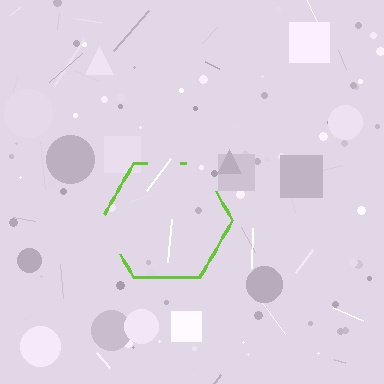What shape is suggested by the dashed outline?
The dashed outline suggests a hexagon.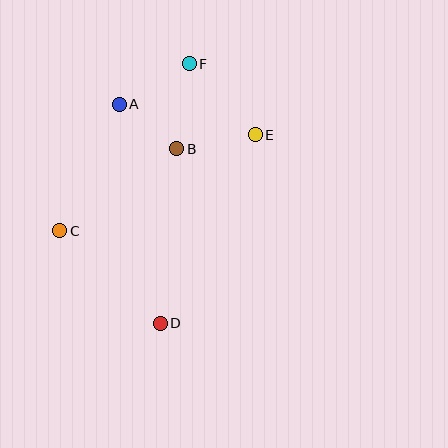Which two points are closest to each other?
Points A and B are closest to each other.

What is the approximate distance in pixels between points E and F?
The distance between E and F is approximately 97 pixels.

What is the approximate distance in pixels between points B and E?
The distance between B and E is approximately 80 pixels.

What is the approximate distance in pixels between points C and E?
The distance between C and E is approximately 218 pixels.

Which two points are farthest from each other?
Points D and F are farthest from each other.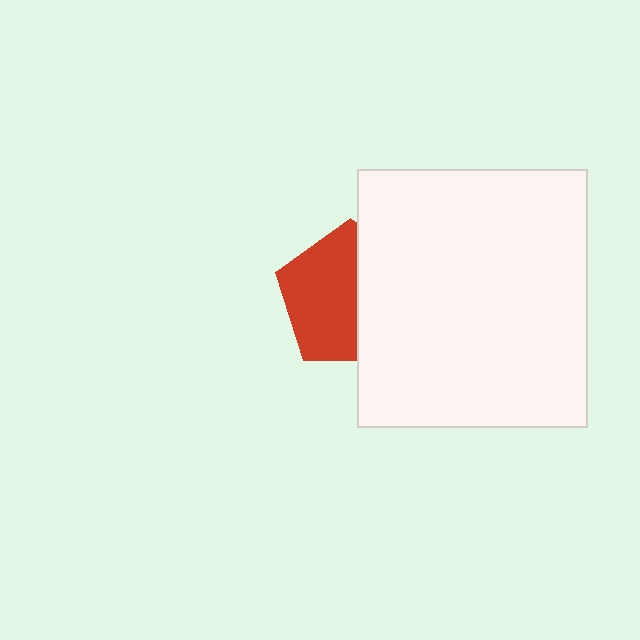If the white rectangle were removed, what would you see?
You would see the complete red pentagon.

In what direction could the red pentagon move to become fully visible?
The red pentagon could move left. That would shift it out from behind the white rectangle entirely.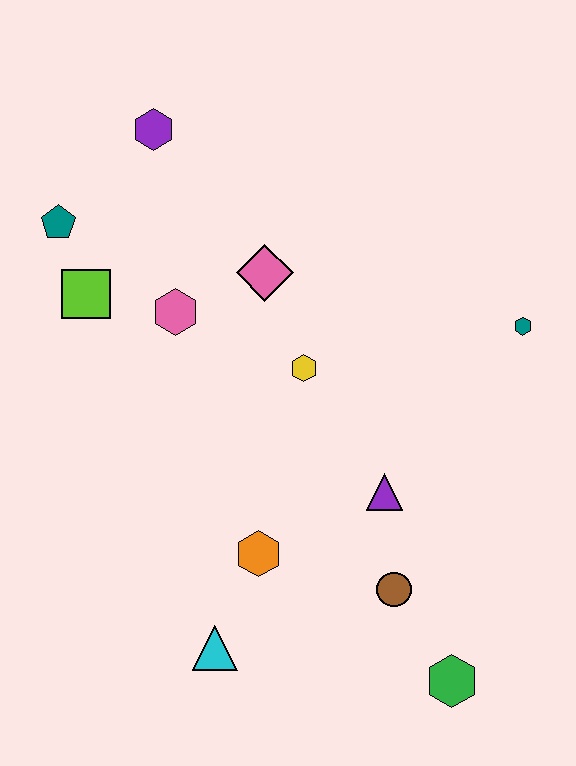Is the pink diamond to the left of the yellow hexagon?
Yes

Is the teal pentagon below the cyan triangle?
No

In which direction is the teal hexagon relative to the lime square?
The teal hexagon is to the right of the lime square.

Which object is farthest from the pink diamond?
The green hexagon is farthest from the pink diamond.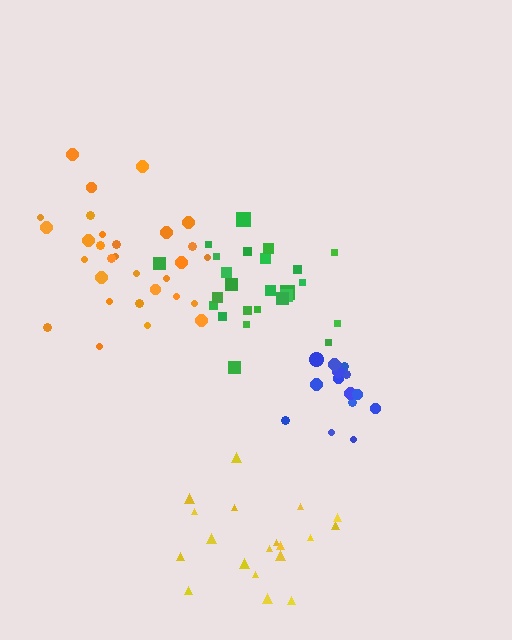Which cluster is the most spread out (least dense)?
Orange.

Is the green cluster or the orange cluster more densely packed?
Green.